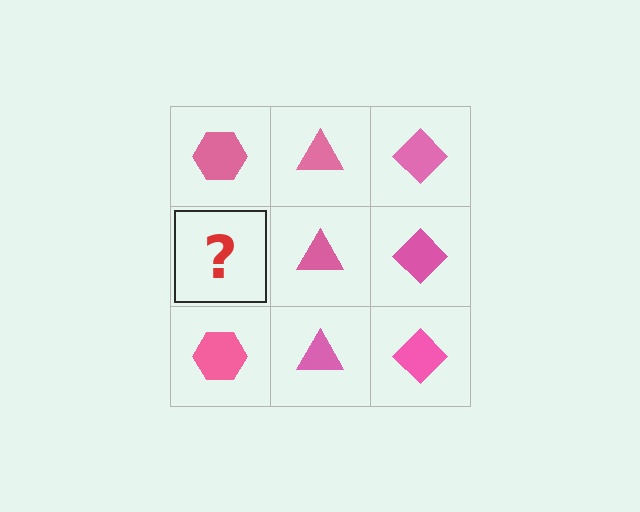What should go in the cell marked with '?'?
The missing cell should contain a pink hexagon.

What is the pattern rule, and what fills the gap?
The rule is that each column has a consistent shape. The gap should be filled with a pink hexagon.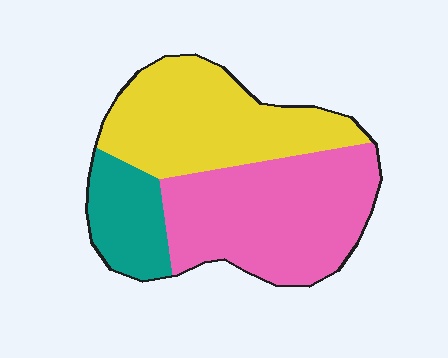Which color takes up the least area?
Teal, at roughly 15%.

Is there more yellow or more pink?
Pink.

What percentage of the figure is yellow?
Yellow takes up about three eighths (3/8) of the figure.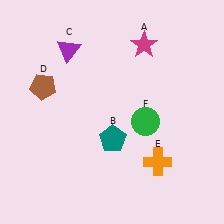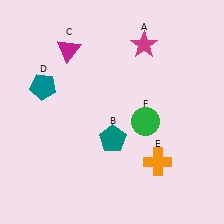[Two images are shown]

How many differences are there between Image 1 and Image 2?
There are 2 differences between the two images.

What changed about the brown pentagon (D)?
In Image 1, D is brown. In Image 2, it changed to teal.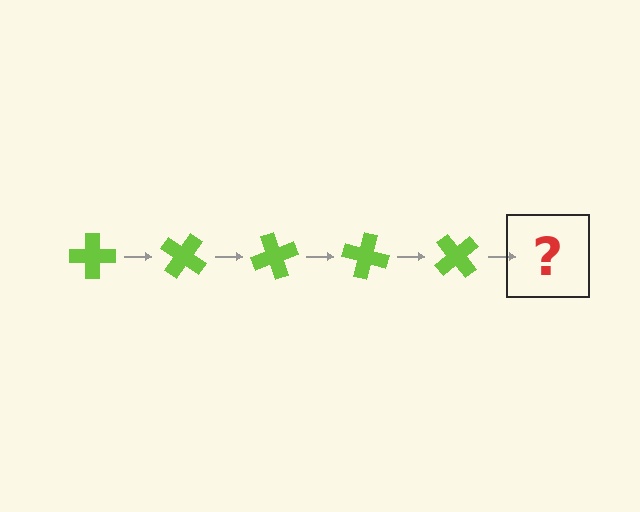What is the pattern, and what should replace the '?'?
The pattern is that the cross rotates 35 degrees each step. The '?' should be a lime cross rotated 175 degrees.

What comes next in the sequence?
The next element should be a lime cross rotated 175 degrees.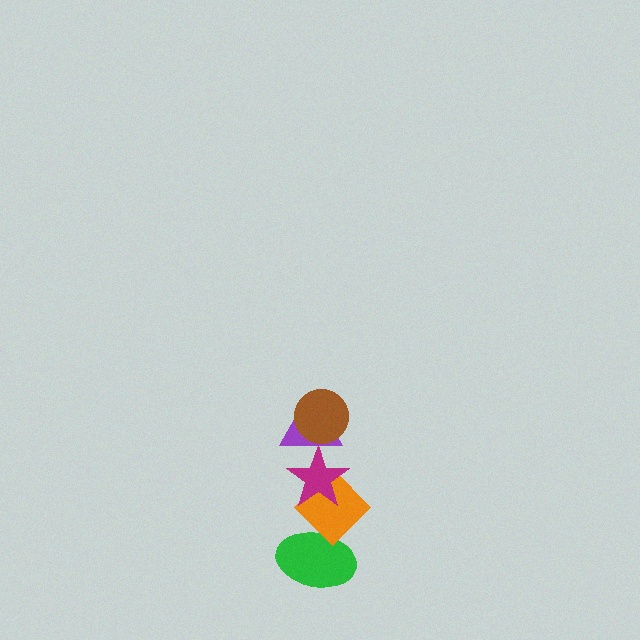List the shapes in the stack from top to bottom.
From top to bottom: the brown circle, the purple triangle, the magenta star, the orange diamond, the green ellipse.